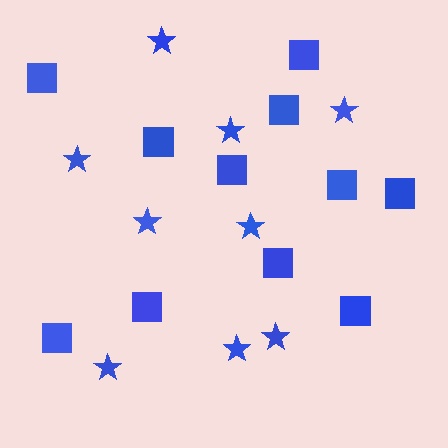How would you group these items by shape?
There are 2 groups: one group of squares (11) and one group of stars (9).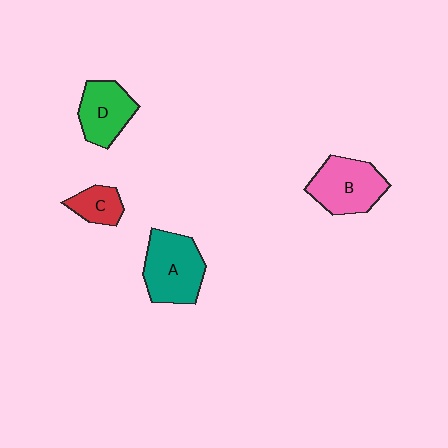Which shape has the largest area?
Shape A (teal).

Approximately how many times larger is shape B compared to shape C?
Approximately 2.0 times.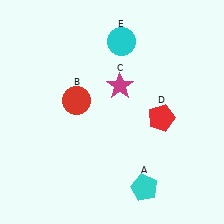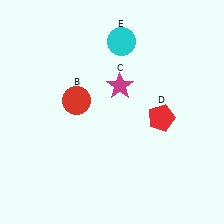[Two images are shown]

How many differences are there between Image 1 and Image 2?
There is 1 difference between the two images.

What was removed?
The cyan pentagon (A) was removed in Image 2.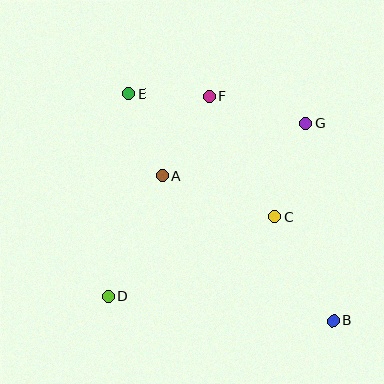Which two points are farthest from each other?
Points B and E are farthest from each other.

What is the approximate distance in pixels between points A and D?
The distance between A and D is approximately 131 pixels.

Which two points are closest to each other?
Points E and F are closest to each other.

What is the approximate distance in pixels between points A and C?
The distance between A and C is approximately 120 pixels.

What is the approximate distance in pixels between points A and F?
The distance between A and F is approximately 93 pixels.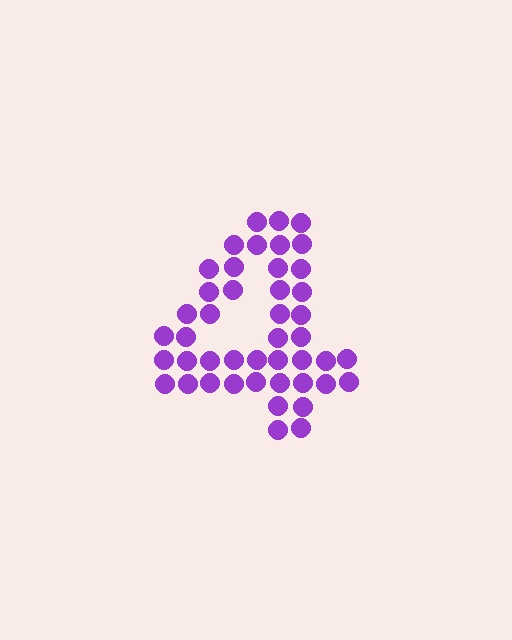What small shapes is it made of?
It is made of small circles.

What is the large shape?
The large shape is the digit 4.